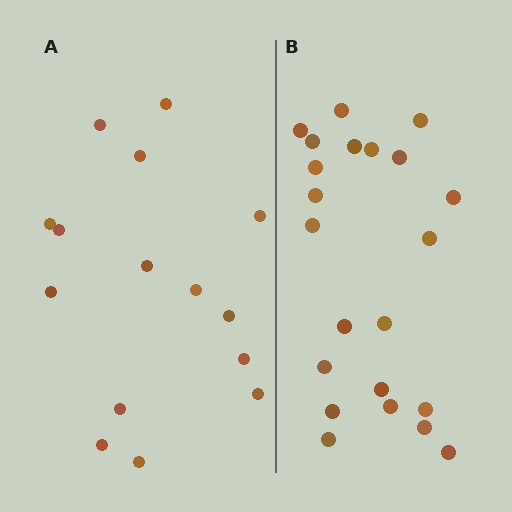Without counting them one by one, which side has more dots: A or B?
Region B (the right region) has more dots.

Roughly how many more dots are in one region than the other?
Region B has roughly 8 or so more dots than region A.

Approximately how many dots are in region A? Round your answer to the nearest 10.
About 20 dots. (The exact count is 15, which rounds to 20.)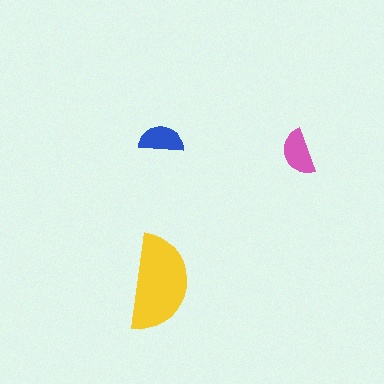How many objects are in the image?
There are 3 objects in the image.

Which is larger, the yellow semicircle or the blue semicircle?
The yellow one.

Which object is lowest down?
The yellow semicircle is bottommost.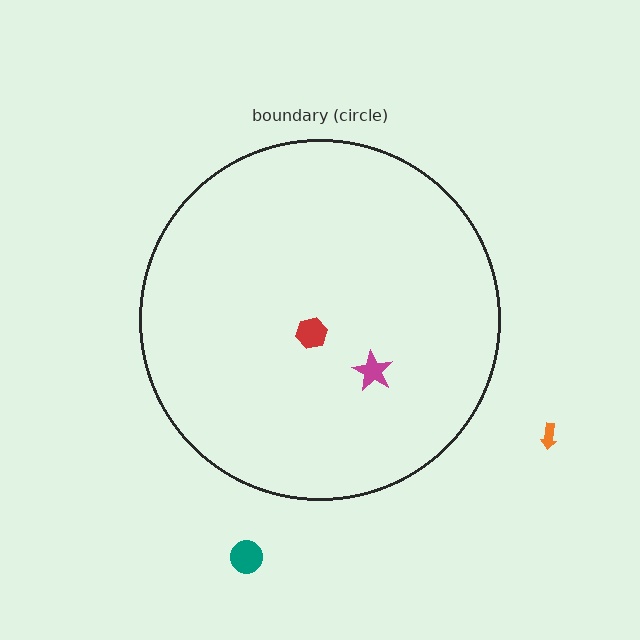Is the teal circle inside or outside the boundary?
Outside.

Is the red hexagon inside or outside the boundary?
Inside.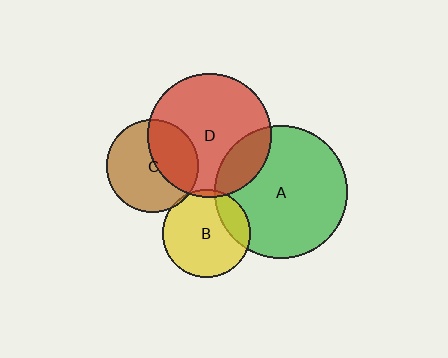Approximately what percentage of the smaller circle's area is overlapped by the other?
Approximately 20%.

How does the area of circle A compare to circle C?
Approximately 2.1 times.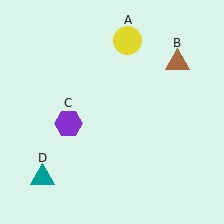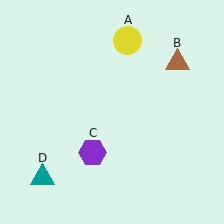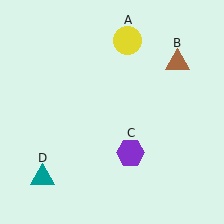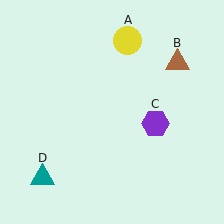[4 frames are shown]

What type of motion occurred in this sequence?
The purple hexagon (object C) rotated counterclockwise around the center of the scene.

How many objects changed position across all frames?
1 object changed position: purple hexagon (object C).